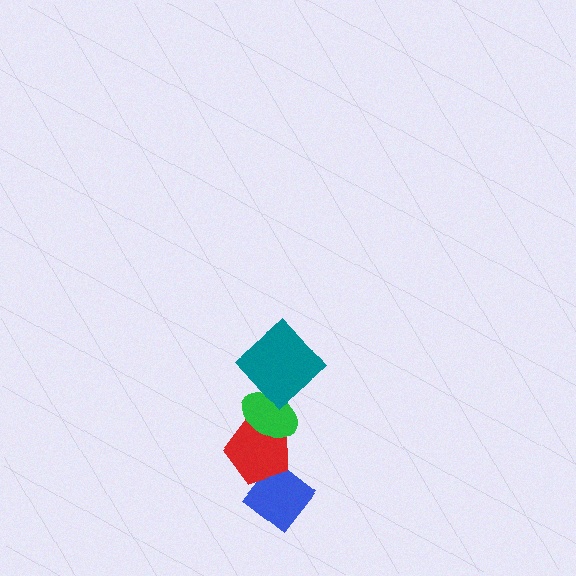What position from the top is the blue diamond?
The blue diamond is 4th from the top.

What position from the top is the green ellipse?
The green ellipse is 2nd from the top.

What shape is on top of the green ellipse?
The teal diamond is on top of the green ellipse.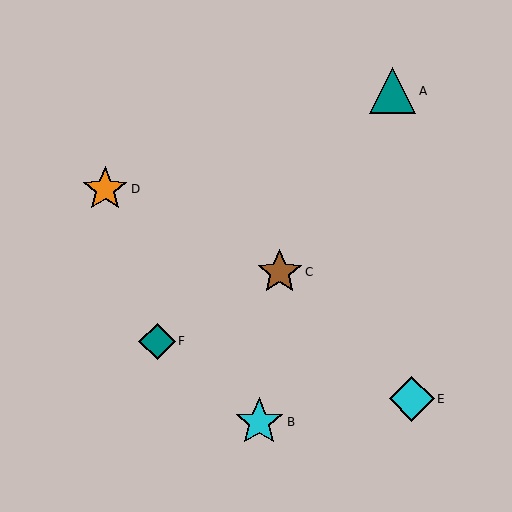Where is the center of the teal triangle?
The center of the teal triangle is at (393, 91).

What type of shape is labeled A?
Shape A is a teal triangle.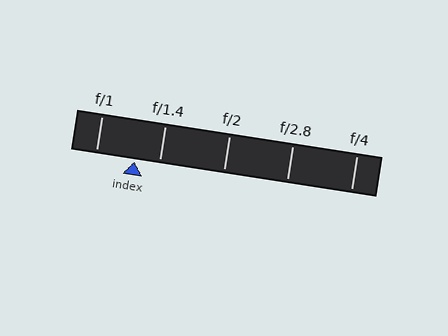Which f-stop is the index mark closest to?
The index mark is closest to f/1.4.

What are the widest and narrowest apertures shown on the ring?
The widest aperture shown is f/1 and the narrowest is f/4.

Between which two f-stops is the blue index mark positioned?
The index mark is between f/1 and f/1.4.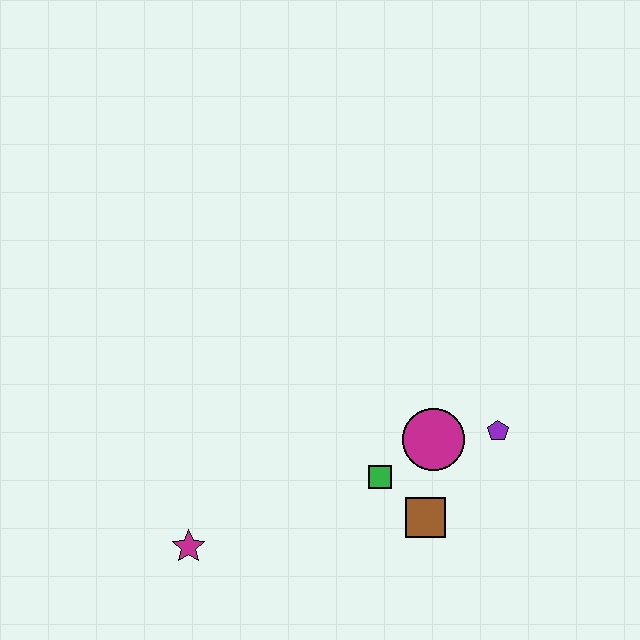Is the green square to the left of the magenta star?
No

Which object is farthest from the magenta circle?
The magenta star is farthest from the magenta circle.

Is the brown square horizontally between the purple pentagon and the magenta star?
Yes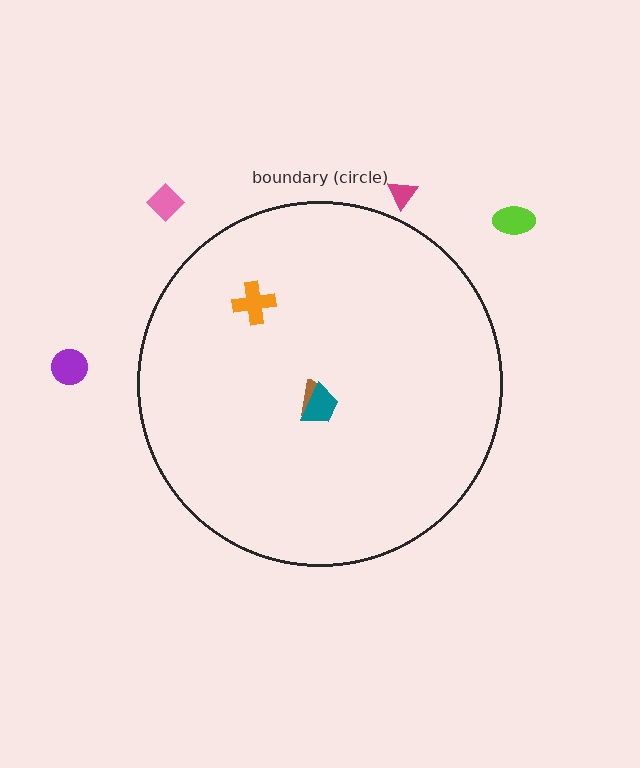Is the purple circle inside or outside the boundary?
Outside.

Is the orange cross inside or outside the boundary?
Inside.